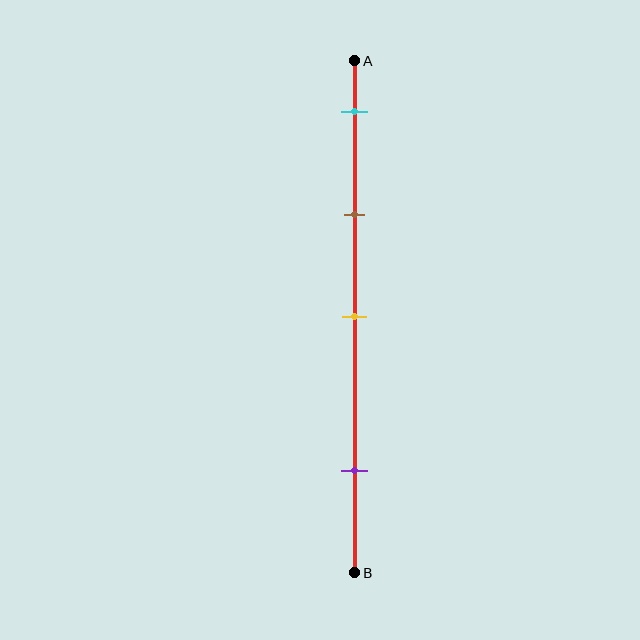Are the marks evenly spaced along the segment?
No, the marks are not evenly spaced.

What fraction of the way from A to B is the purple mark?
The purple mark is approximately 80% (0.8) of the way from A to B.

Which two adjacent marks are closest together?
The cyan and brown marks are the closest adjacent pair.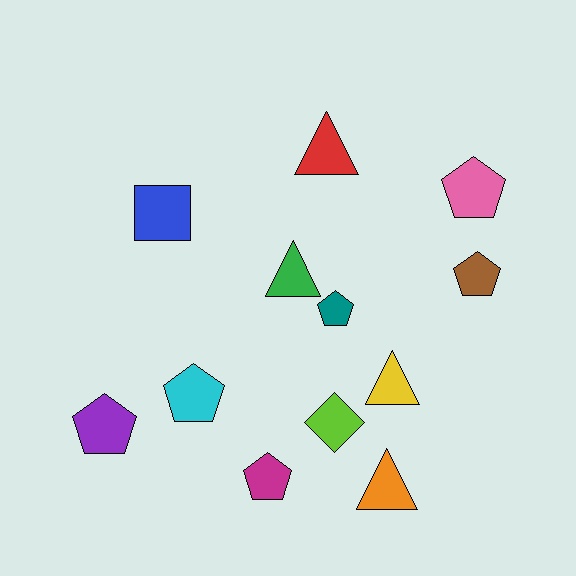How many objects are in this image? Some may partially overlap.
There are 12 objects.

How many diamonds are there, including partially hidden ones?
There is 1 diamond.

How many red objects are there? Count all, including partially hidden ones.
There is 1 red object.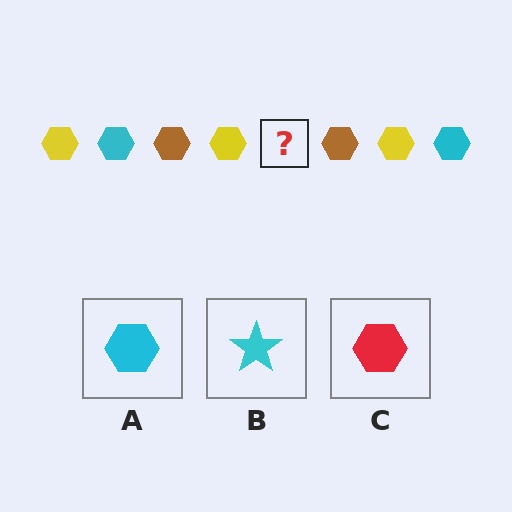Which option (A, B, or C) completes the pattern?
A.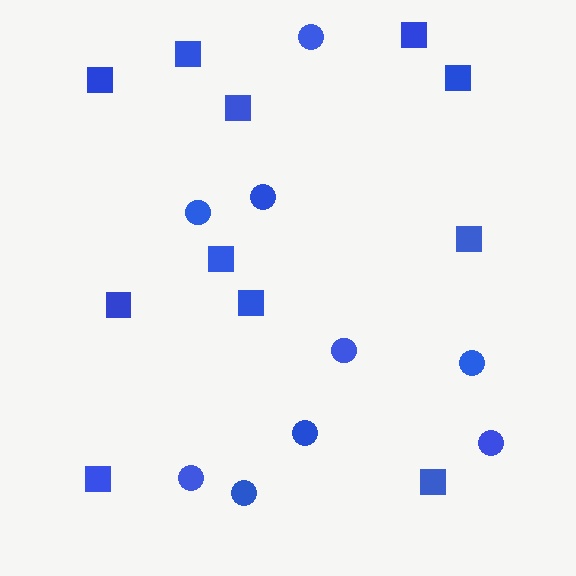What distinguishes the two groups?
There are 2 groups: one group of circles (9) and one group of squares (11).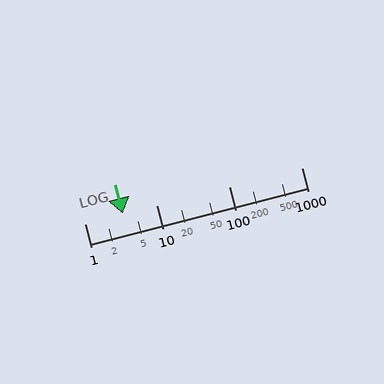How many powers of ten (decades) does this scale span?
The scale spans 3 decades, from 1 to 1000.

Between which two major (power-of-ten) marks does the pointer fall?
The pointer is between 1 and 10.